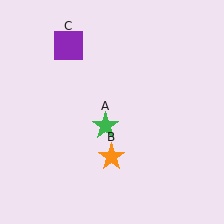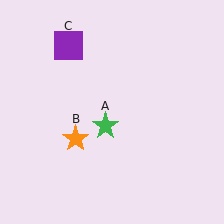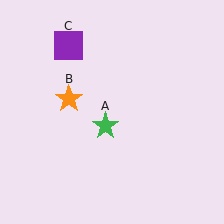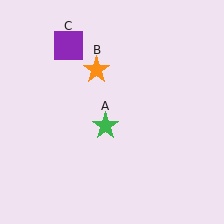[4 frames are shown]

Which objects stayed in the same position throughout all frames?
Green star (object A) and purple square (object C) remained stationary.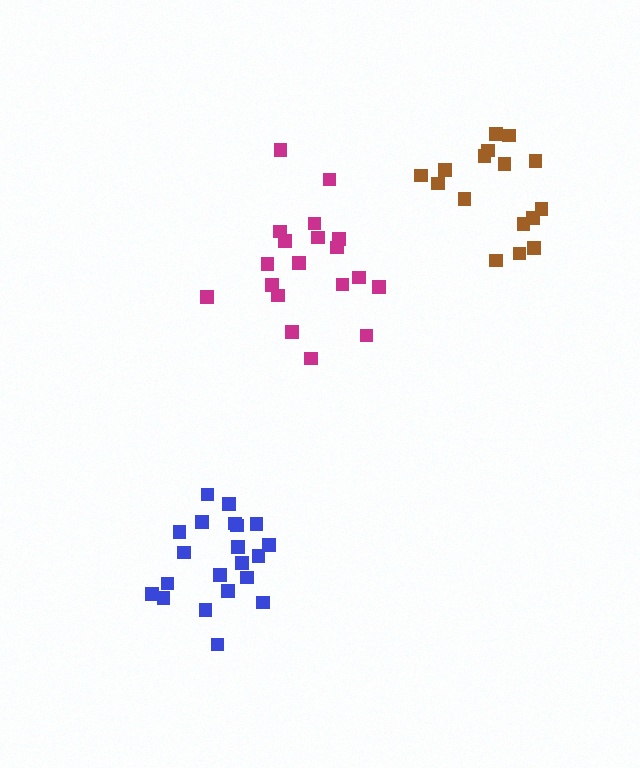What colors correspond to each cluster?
The clusters are colored: magenta, blue, brown.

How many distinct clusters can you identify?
There are 3 distinct clusters.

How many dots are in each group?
Group 1: 19 dots, Group 2: 21 dots, Group 3: 16 dots (56 total).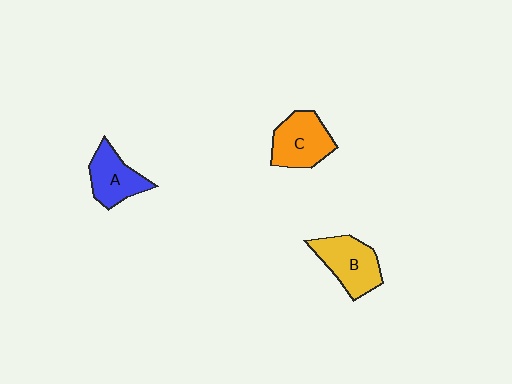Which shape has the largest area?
Shape B (yellow).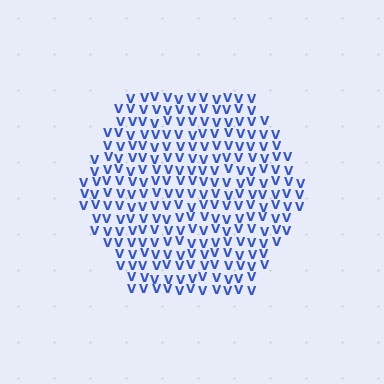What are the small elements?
The small elements are letter V's.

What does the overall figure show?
The overall figure shows a hexagon.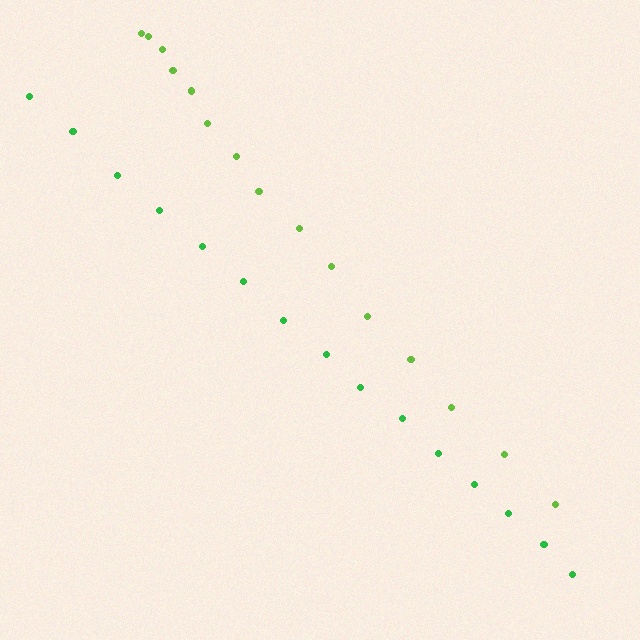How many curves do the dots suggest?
There are 2 distinct paths.